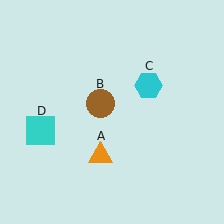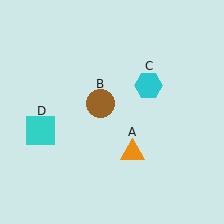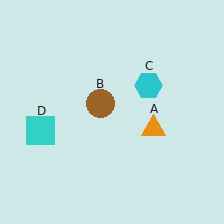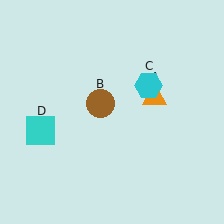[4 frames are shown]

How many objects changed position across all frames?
1 object changed position: orange triangle (object A).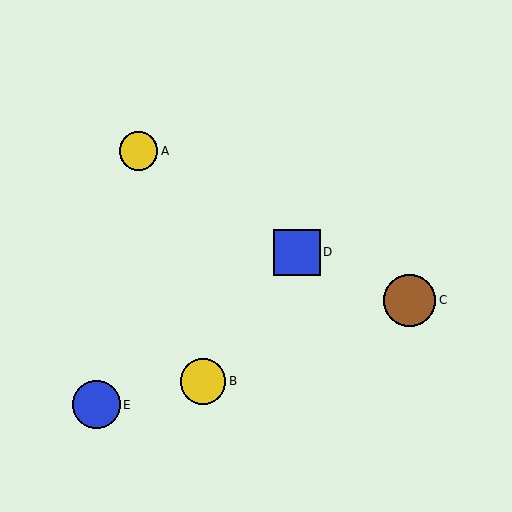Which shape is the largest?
The brown circle (labeled C) is the largest.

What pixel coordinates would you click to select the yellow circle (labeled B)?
Click at (203, 381) to select the yellow circle B.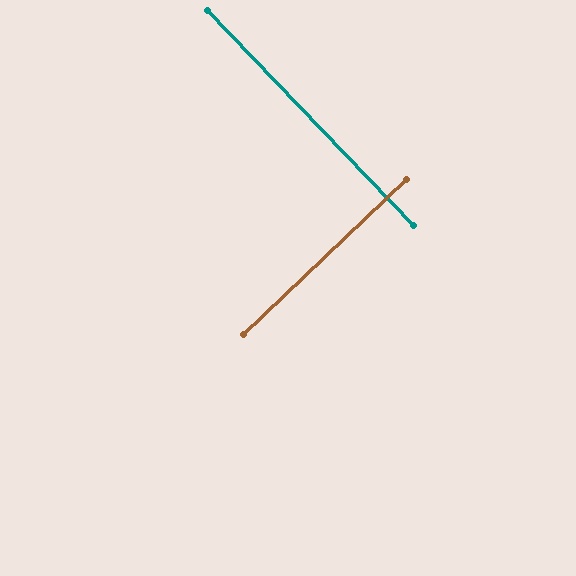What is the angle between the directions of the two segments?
Approximately 90 degrees.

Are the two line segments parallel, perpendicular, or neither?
Perpendicular — they meet at approximately 90°.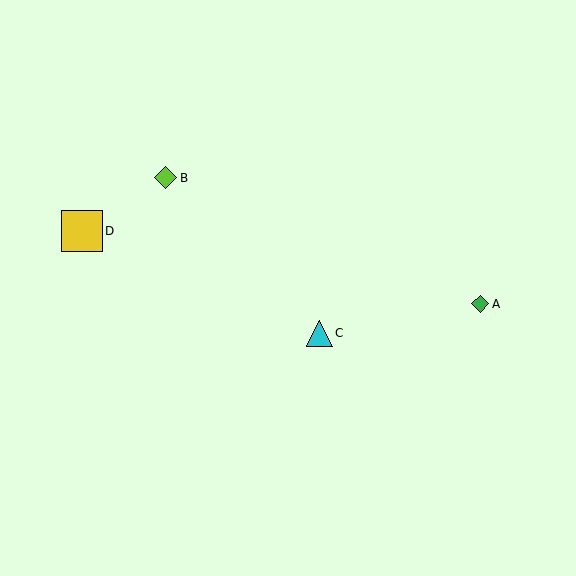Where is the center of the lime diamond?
The center of the lime diamond is at (166, 178).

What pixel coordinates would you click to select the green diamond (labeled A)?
Click at (480, 304) to select the green diamond A.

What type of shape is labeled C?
Shape C is a cyan triangle.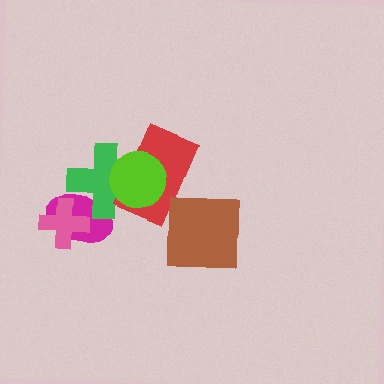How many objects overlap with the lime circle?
2 objects overlap with the lime circle.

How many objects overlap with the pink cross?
1 object overlaps with the pink cross.